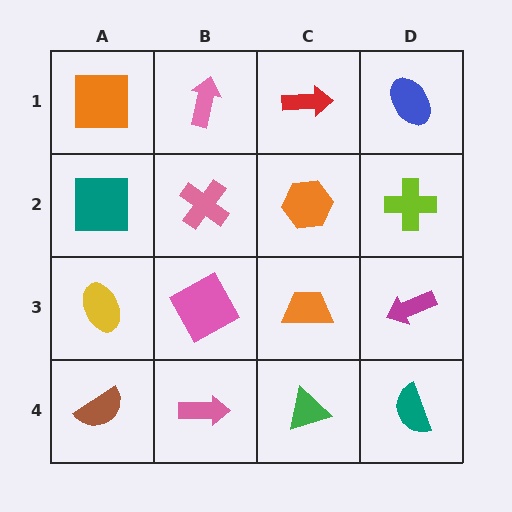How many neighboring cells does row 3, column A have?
3.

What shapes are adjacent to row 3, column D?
A lime cross (row 2, column D), a teal semicircle (row 4, column D), an orange trapezoid (row 3, column C).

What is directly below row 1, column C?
An orange hexagon.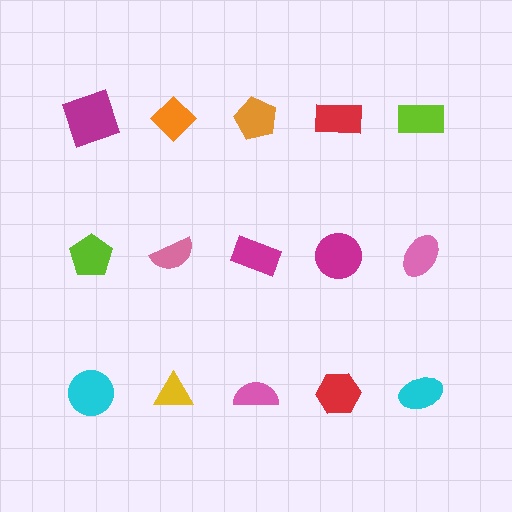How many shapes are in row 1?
5 shapes.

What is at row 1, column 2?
An orange diamond.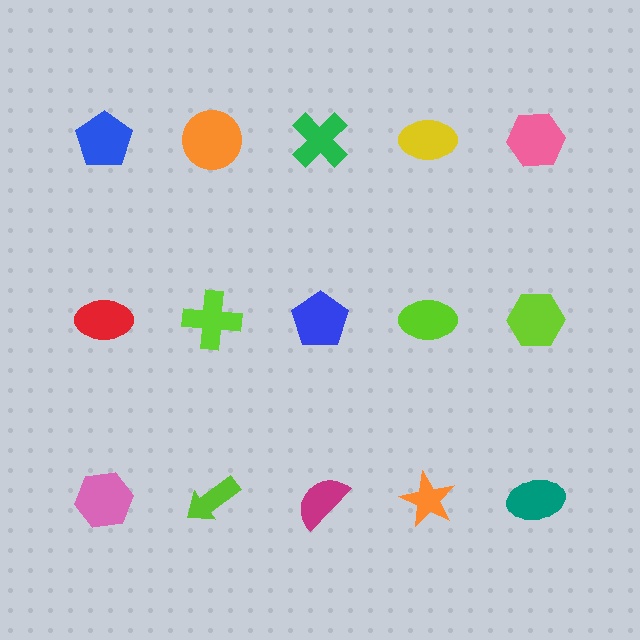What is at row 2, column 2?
A lime cross.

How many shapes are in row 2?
5 shapes.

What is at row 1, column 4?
A yellow ellipse.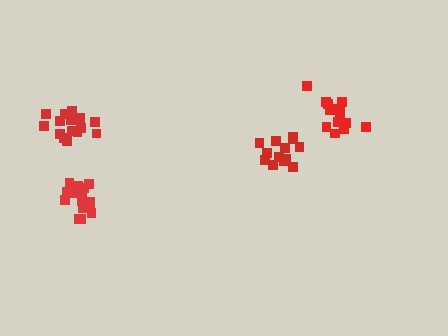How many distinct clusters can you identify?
There are 4 distinct clusters.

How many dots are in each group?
Group 1: 17 dots, Group 2: 14 dots, Group 3: 14 dots, Group 4: 16 dots (61 total).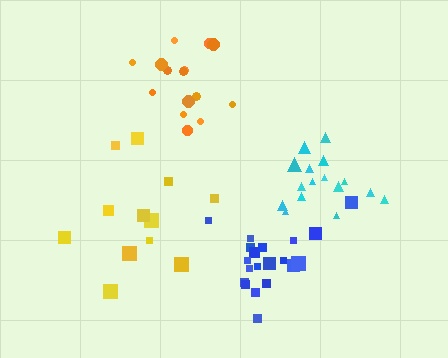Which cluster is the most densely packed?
Cyan.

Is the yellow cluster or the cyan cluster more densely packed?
Cyan.